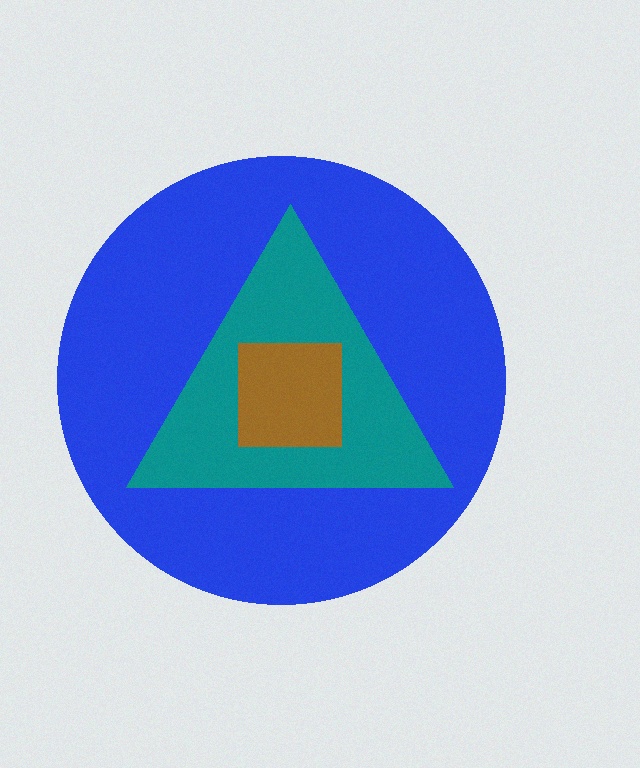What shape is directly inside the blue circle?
The teal triangle.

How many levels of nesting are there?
3.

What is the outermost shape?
The blue circle.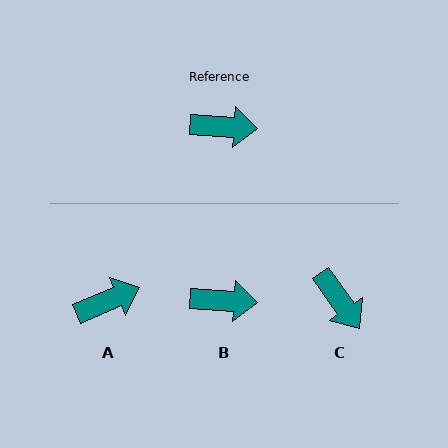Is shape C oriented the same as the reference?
No, it is off by about 51 degrees.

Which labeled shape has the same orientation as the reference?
B.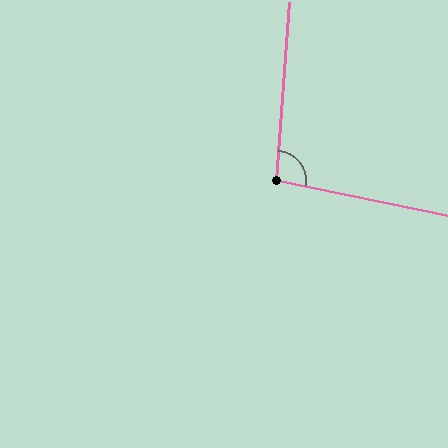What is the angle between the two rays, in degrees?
Approximately 97 degrees.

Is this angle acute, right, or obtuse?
It is obtuse.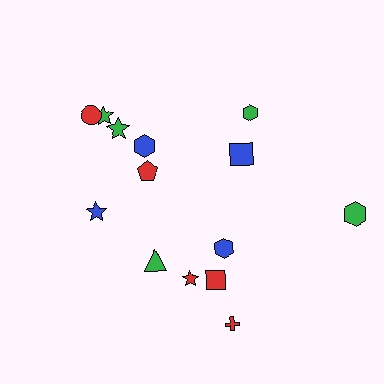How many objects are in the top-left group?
There are 6 objects.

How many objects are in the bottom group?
There are 5 objects.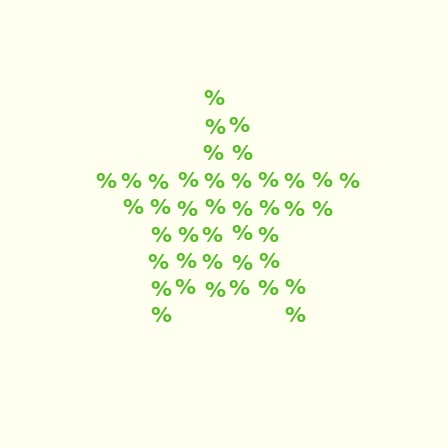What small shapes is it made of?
It is made of small percent signs.